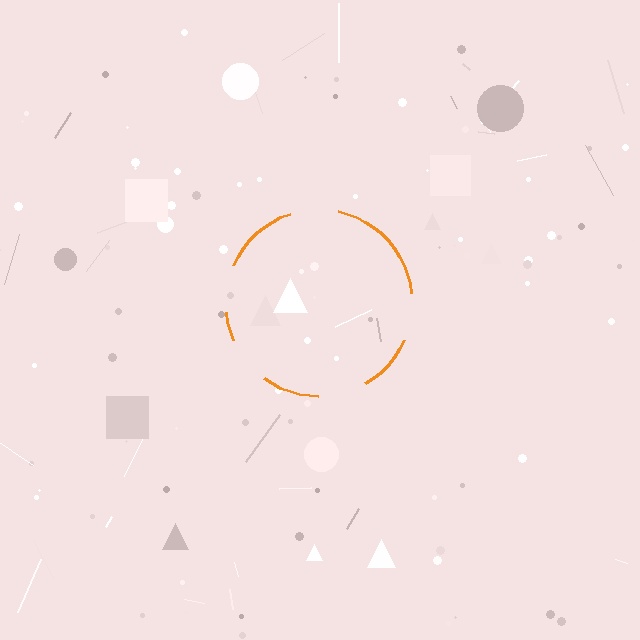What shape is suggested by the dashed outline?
The dashed outline suggests a circle.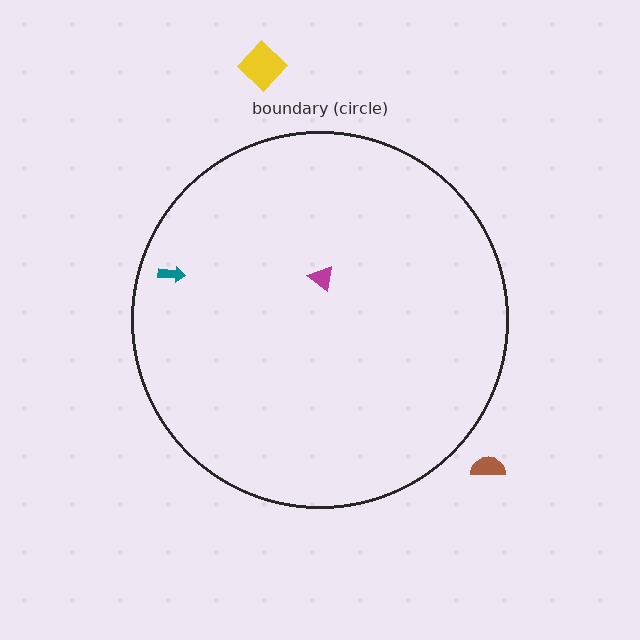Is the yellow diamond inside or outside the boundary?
Outside.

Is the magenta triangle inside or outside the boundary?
Inside.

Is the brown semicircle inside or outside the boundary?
Outside.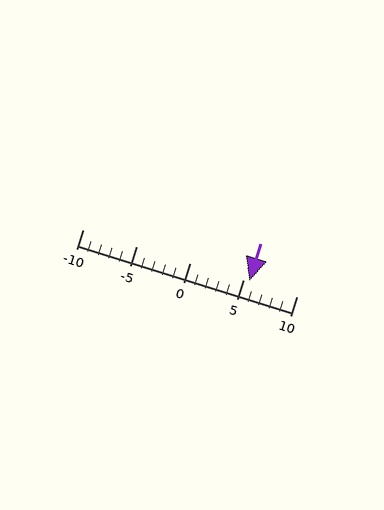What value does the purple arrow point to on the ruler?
The purple arrow points to approximately 6.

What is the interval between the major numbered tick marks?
The major tick marks are spaced 5 units apart.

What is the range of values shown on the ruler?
The ruler shows values from -10 to 10.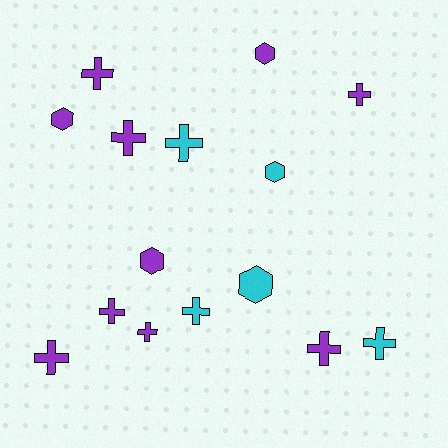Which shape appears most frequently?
Cross, with 10 objects.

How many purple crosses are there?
There are 7 purple crosses.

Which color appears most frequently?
Purple, with 10 objects.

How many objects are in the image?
There are 15 objects.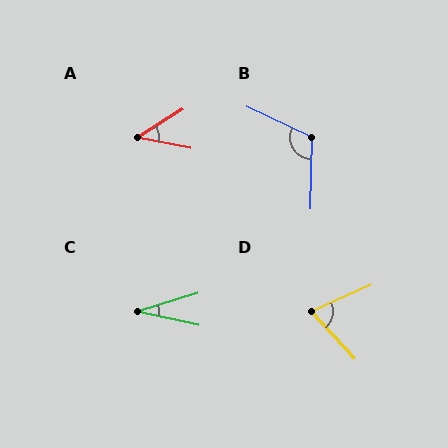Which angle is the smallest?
C, at approximately 30 degrees.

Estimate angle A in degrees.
Approximately 43 degrees.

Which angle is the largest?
B, at approximately 114 degrees.